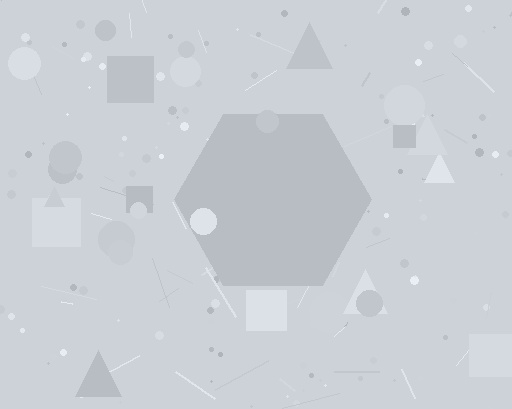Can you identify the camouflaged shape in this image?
The camouflaged shape is a hexagon.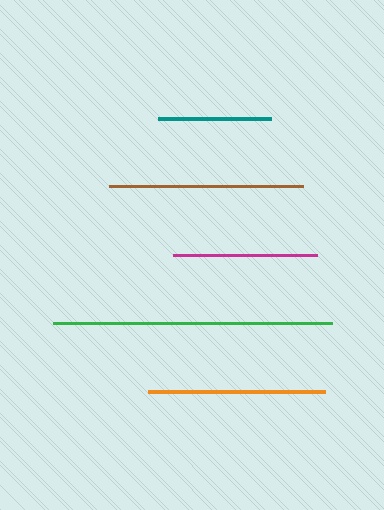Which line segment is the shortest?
The teal line is the shortest at approximately 113 pixels.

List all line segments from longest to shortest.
From longest to shortest: green, brown, orange, magenta, teal.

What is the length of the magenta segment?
The magenta segment is approximately 144 pixels long.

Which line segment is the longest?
The green line is the longest at approximately 280 pixels.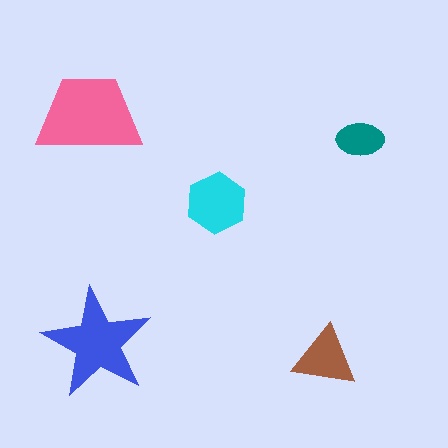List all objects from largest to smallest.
The pink trapezoid, the blue star, the cyan hexagon, the brown triangle, the teal ellipse.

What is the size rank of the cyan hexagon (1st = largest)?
3rd.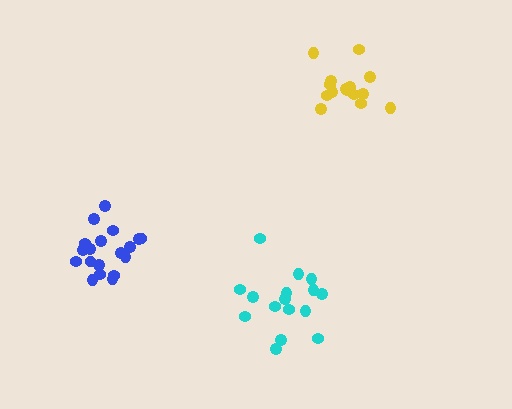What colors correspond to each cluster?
The clusters are colored: cyan, yellow, blue.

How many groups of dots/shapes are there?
There are 3 groups.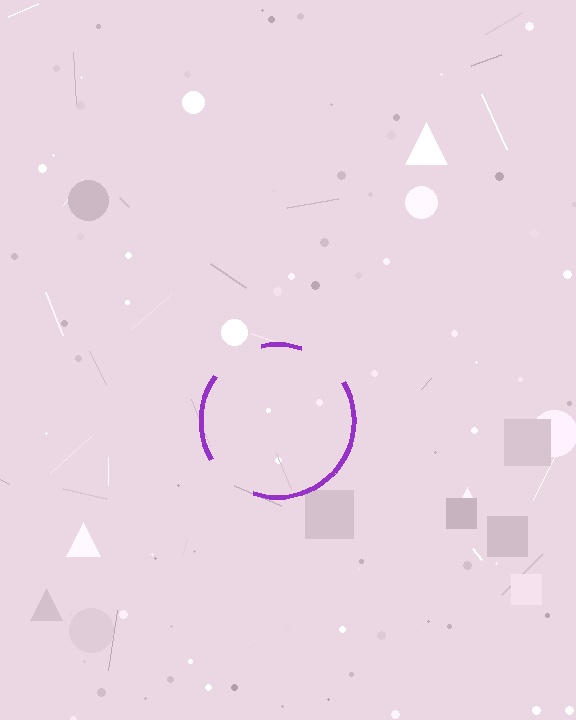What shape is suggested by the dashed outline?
The dashed outline suggests a circle.